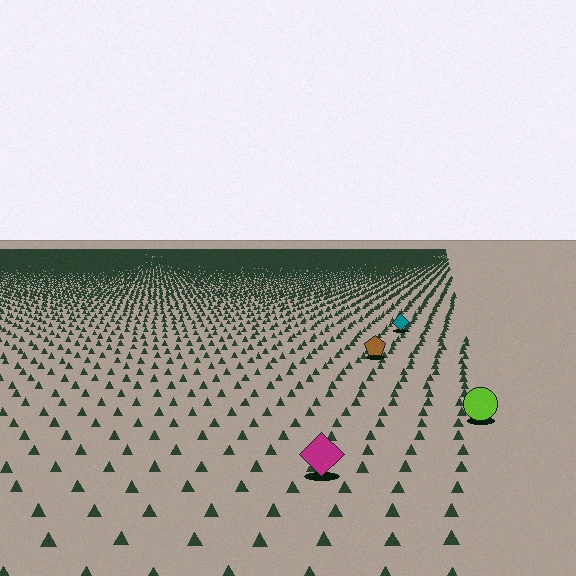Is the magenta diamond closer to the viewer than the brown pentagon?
Yes. The magenta diamond is closer — you can tell from the texture gradient: the ground texture is coarser near it.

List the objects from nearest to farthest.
From nearest to farthest: the magenta diamond, the lime circle, the brown pentagon, the teal diamond.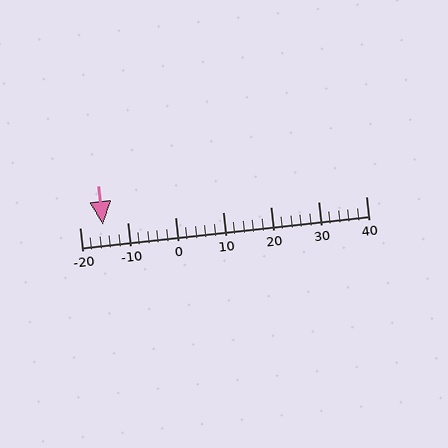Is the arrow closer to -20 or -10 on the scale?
The arrow is closer to -20.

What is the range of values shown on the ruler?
The ruler shows values from -20 to 40.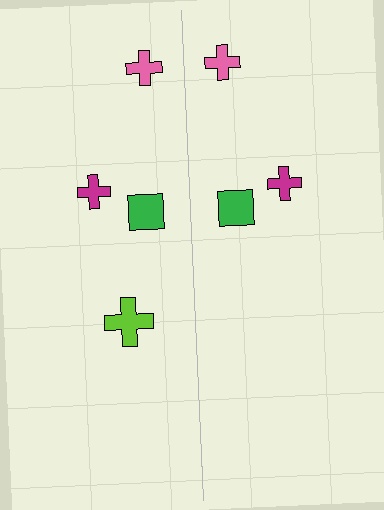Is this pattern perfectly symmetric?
No, the pattern is not perfectly symmetric. A lime cross is missing from the right side.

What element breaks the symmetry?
A lime cross is missing from the right side.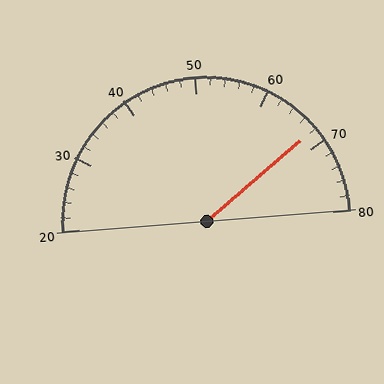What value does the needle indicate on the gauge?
The needle indicates approximately 68.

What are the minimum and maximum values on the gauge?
The gauge ranges from 20 to 80.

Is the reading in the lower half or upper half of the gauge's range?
The reading is in the upper half of the range (20 to 80).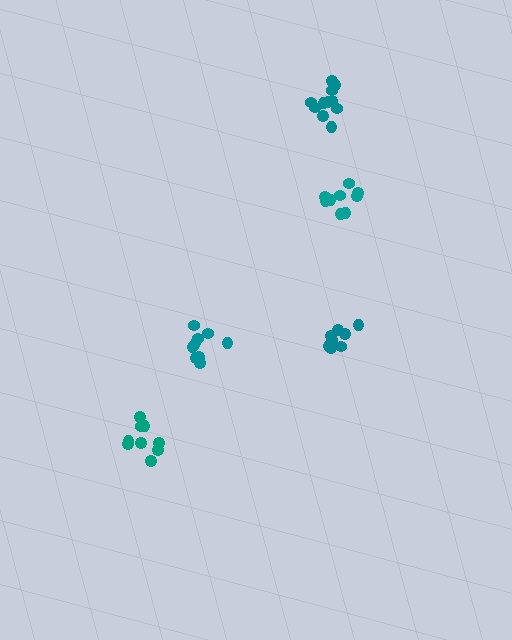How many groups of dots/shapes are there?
There are 5 groups.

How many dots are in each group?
Group 1: 9 dots, Group 2: 9 dots, Group 3: 11 dots, Group 4: 8 dots, Group 5: 10 dots (47 total).